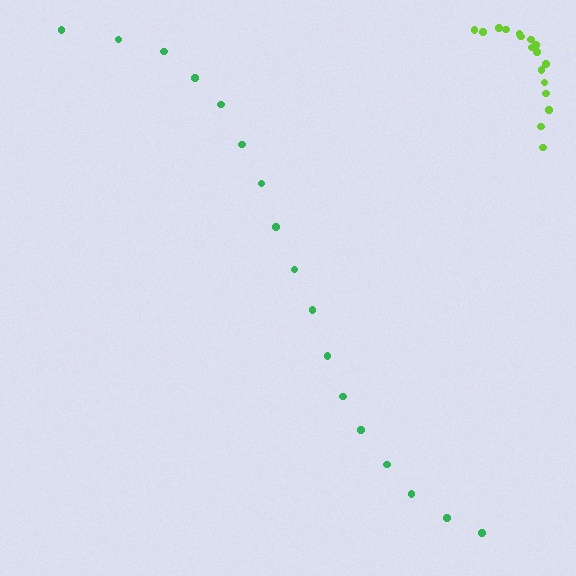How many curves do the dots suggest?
There are 2 distinct paths.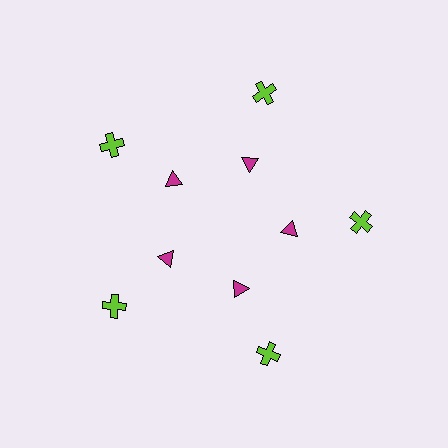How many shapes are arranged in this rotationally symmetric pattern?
There are 10 shapes, arranged in 5 groups of 2.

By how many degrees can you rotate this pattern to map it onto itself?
The pattern maps onto itself every 72 degrees of rotation.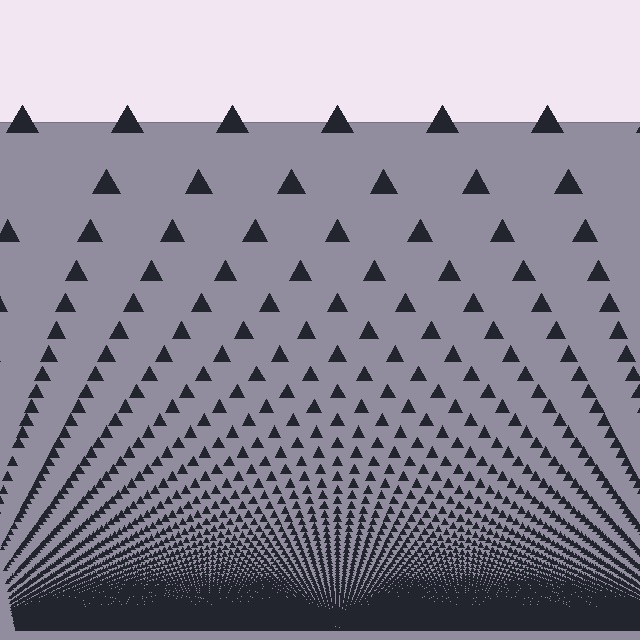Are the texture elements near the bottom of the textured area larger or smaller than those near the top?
Smaller. The gradient is inverted — elements near the bottom are smaller and denser.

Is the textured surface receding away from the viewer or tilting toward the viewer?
The surface appears to tilt toward the viewer. Texture elements get larger and sparser toward the top.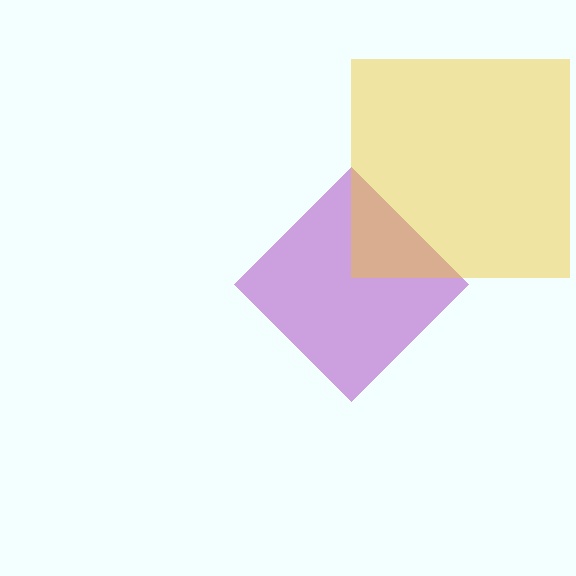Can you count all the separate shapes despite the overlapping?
Yes, there are 2 separate shapes.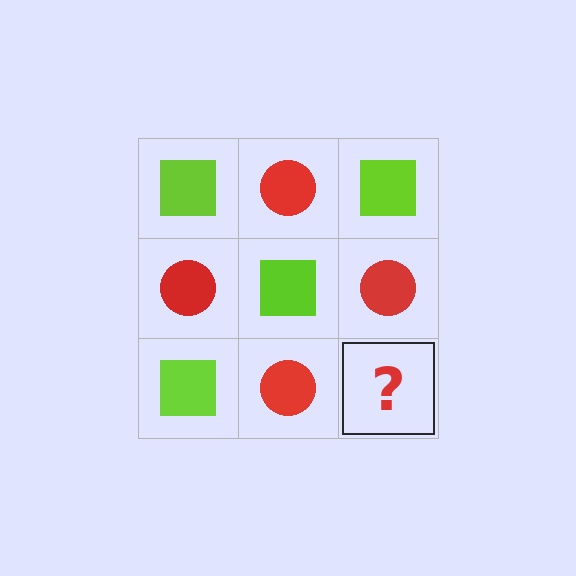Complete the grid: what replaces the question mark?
The question mark should be replaced with a lime square.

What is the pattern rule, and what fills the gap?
The rule is that it alternates lime square and red circle in a checkerboard pattern. The gap should be filled with a lime square.